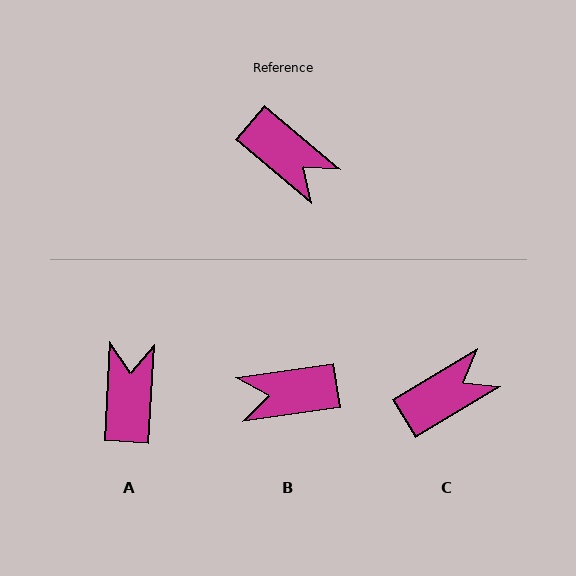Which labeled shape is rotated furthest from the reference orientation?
B, about 132 degrees away.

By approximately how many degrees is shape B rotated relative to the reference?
Approximately 132 degrees clockwise.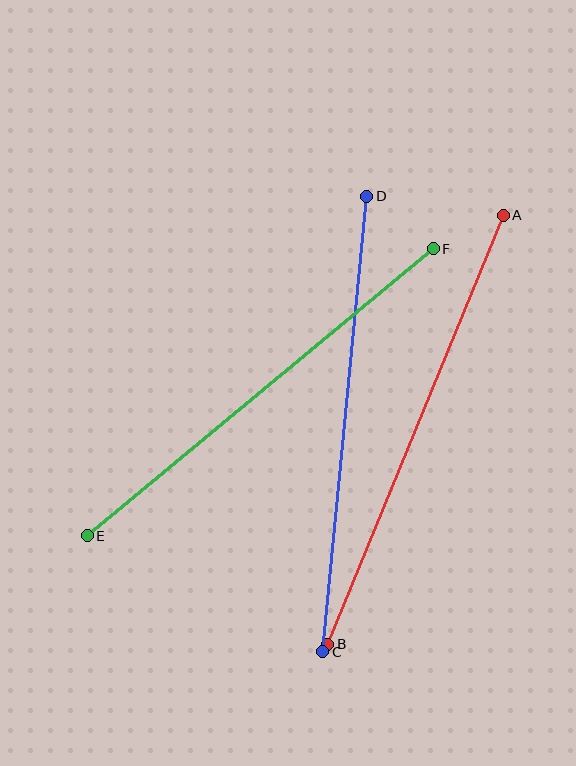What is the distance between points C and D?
The distance is approximately 458 pixels.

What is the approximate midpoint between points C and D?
The midpoint is at approximately (345, 424) pixels.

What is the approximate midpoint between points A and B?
The midpoint is at approximately (415, 430) pixels.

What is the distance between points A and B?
The distance is approximately 464 pixels.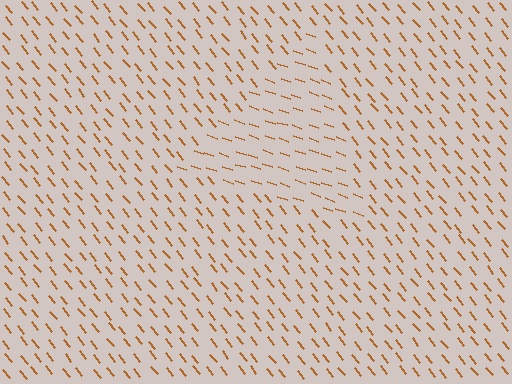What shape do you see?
I see a triangle.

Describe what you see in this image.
The image is filled with small brown line segments. A triangle region in the image has lines oriented differently from the surrounding lines, creating a visible texture boundary.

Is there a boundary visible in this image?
Yes, there is a texture boundary formed by a change in line orientation.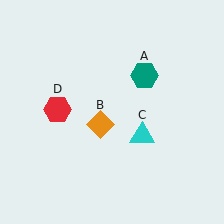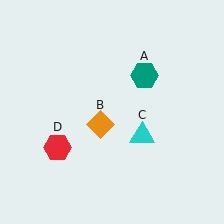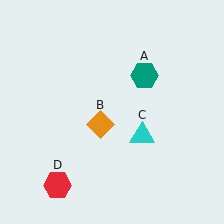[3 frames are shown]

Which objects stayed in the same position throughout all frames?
Teal hexagon (object A) and orange diamond (object B) and cyan triangle (object C) remained stationary.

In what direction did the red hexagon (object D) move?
The red hexagon (object D) moved down.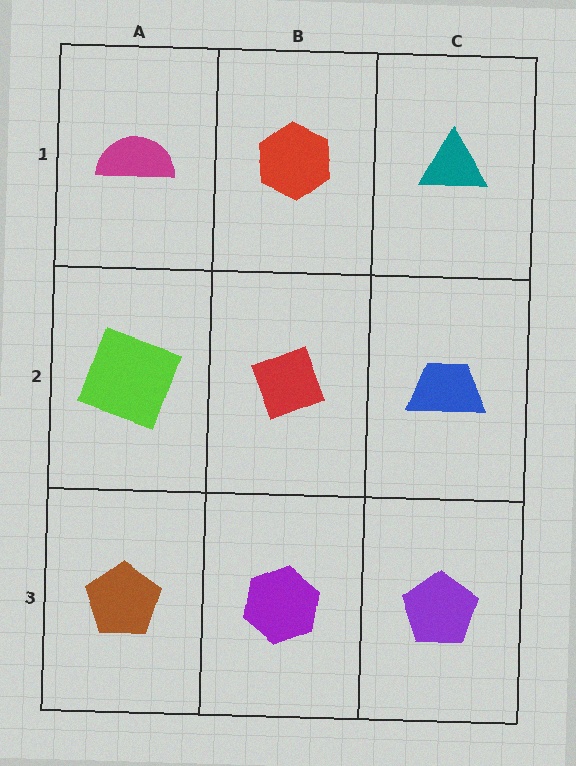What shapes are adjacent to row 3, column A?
A lime square (row 2, column A), a purple hexagon (row 3, column B).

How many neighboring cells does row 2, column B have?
4.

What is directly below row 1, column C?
A blue trapezoid.